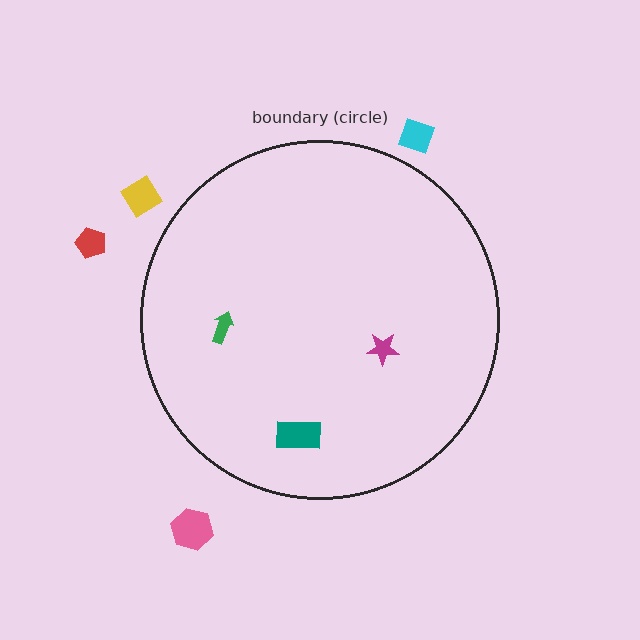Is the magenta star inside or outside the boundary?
Inside.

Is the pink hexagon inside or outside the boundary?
Outside.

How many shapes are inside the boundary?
3 inside, 4 outside.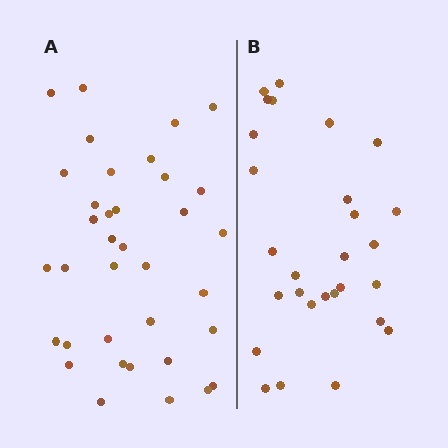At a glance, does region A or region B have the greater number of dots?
Region A (the left region) has more dots.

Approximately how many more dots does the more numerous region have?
Region A has roughly 8 or so more dots than region B.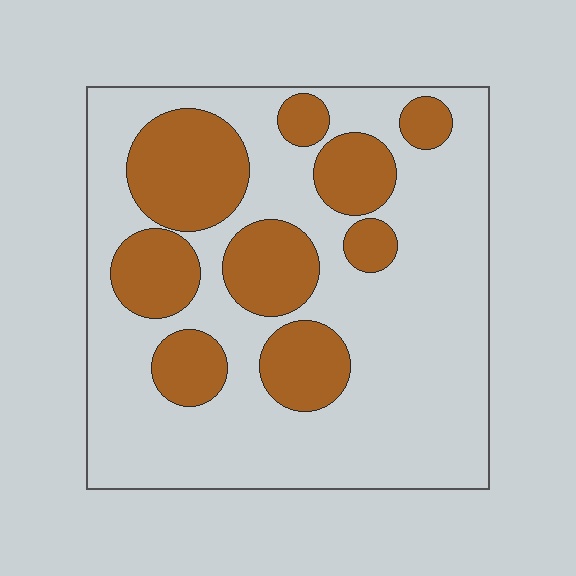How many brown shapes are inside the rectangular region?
9.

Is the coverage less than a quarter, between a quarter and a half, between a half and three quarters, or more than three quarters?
Between a quarter and a half.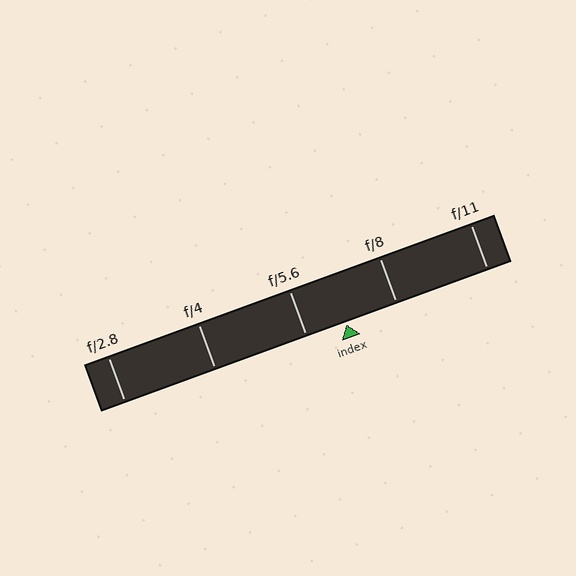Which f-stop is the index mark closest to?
The index mark is closest to f/5.6.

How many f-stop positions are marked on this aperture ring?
There are 5 f-stop positions marked.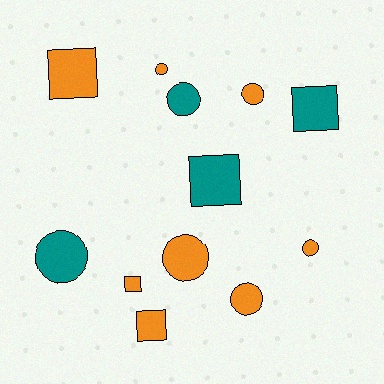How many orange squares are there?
There are 3 orange squares.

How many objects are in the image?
There are 12 objects.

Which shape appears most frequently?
Circle, with 7 objects.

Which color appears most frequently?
Orange, with 8 objects.